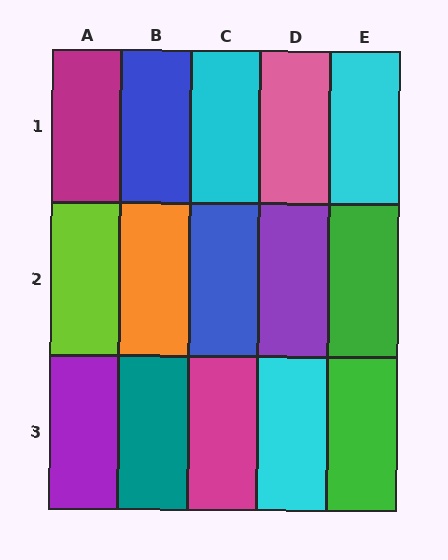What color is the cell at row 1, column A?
Magenta.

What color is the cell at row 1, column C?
Cyan.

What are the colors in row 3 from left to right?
Purple, teal, magenta, cyan, green.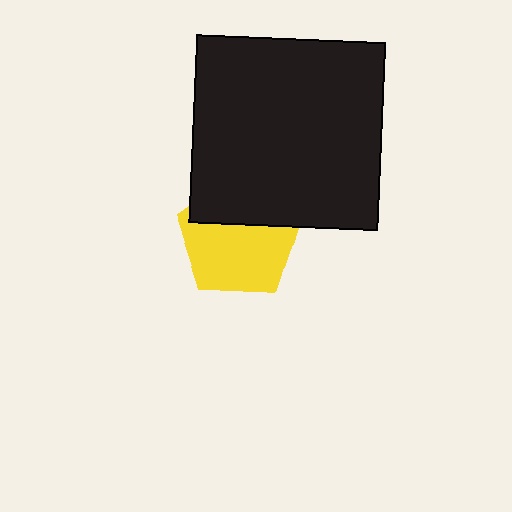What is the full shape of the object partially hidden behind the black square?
The partially hidden object is a yellow pentagon.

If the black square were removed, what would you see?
You would see the complete yellow pentagon.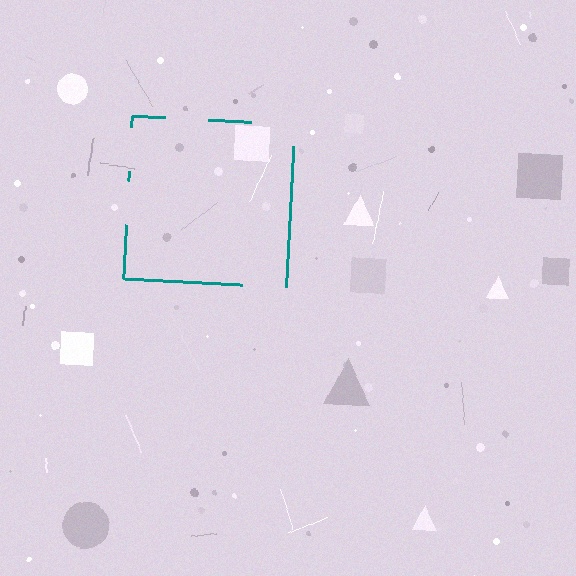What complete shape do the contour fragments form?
The contour fragments form a square.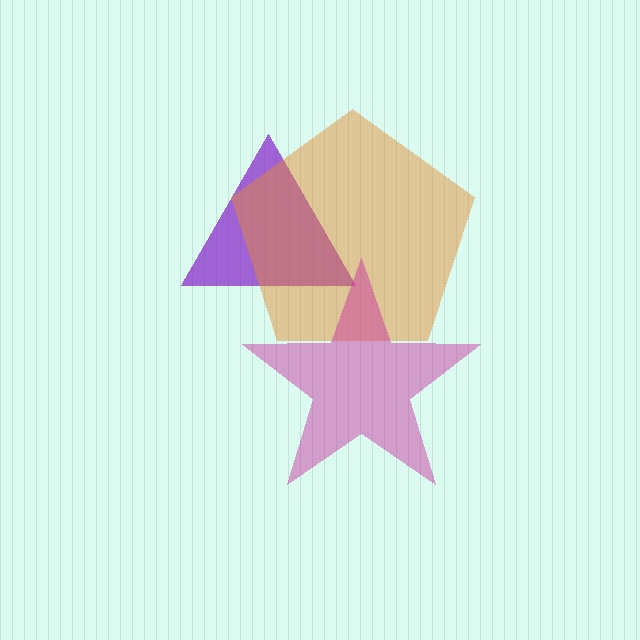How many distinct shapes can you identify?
There are 3 distinct shapes: a purple triangle, an orange pentagon, a magenta star.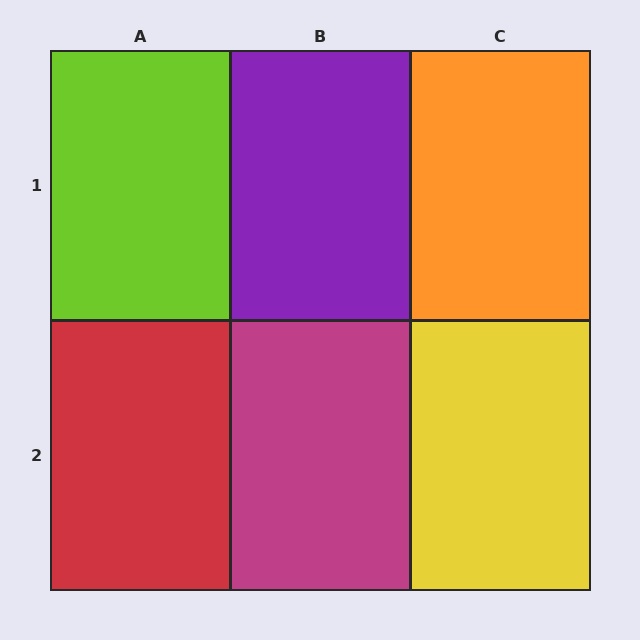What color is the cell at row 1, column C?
Orange.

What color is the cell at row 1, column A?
Lime.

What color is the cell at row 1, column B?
Purple.